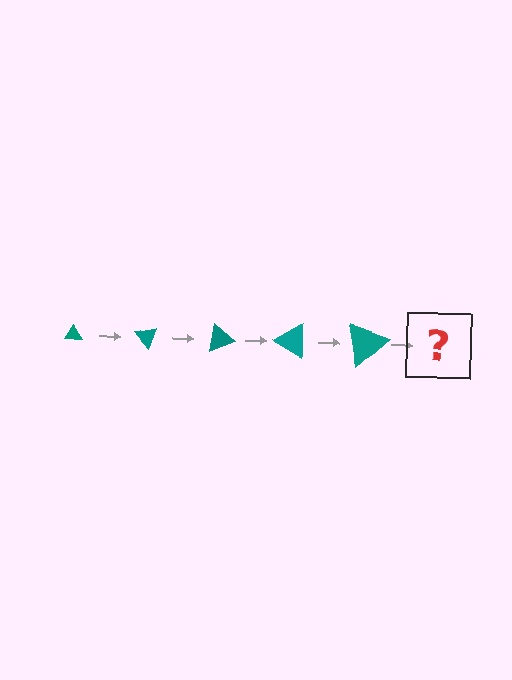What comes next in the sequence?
The next element should be a triangle, larger than the previous one and rotated 250 degrees from the start.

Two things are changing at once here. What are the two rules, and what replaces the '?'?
The two rules are that the triangle grows larger each step and it rotates 50 degrees each step. The '?' should be a triangle, larger than the previous one and rotated 250 degrees from the start.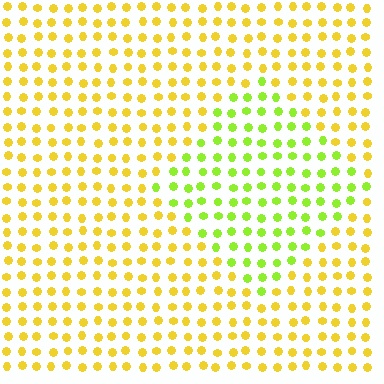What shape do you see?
I see a diamond.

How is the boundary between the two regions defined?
The boundary is defined purely by a slight shift in hue (about 40 degrees). Spacing, size, and orientation are identical on both sides.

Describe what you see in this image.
The image is filled with small yellow elements in a uniform arrangement. A diamond-shaped region is visible where the elements are tinted to a slightly different hue, forming a subtle color boundary.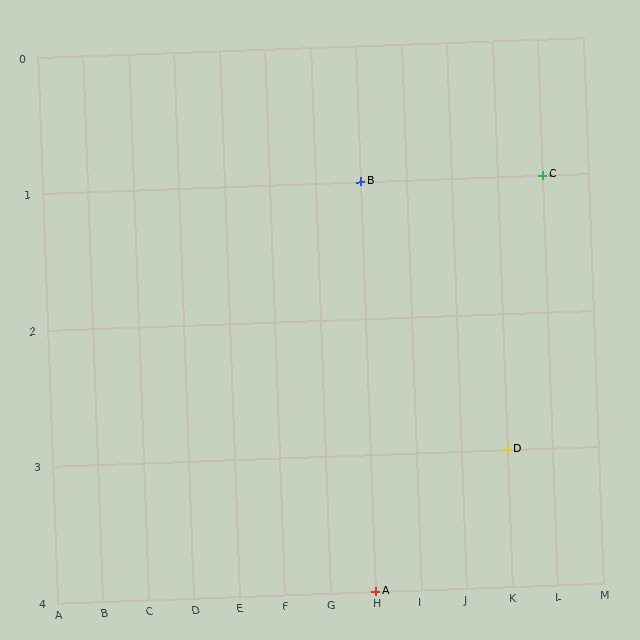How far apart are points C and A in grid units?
Points C and A are 4 columns and 3 rows apart (about 5.0 grid units diagonally).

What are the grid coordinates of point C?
Point C is at grid coordinates (L, 1).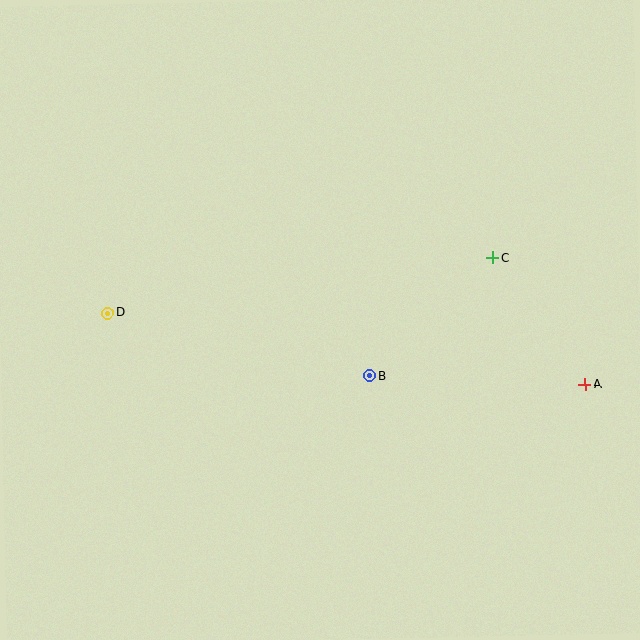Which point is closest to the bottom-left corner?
Point D is closest to the bottom-left corner.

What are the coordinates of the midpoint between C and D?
The midpoint between C and D is at (300, 286).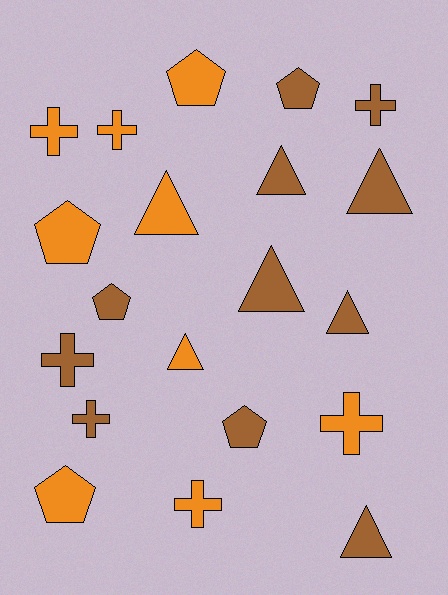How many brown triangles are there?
There are 5 brown triangles.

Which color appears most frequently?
Brown, with 11 objects.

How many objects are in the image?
There are 20 objects.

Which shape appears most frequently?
Cross, with 7 objects.